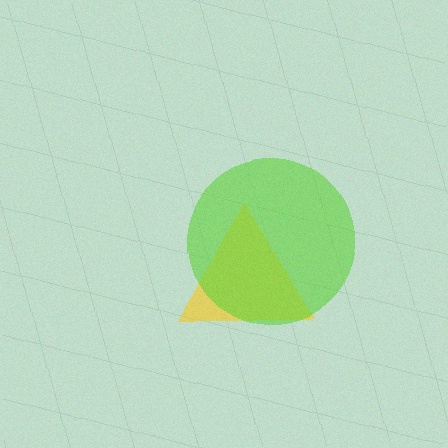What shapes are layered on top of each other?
The layered shapes are: a yellow triangle, a lime circle.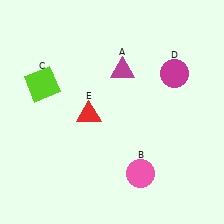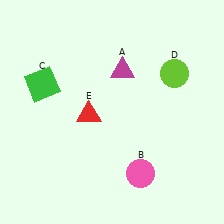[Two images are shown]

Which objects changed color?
C changed from lime to green. D changed from magenta to lime.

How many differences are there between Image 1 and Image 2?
There are 2 differences between the two images.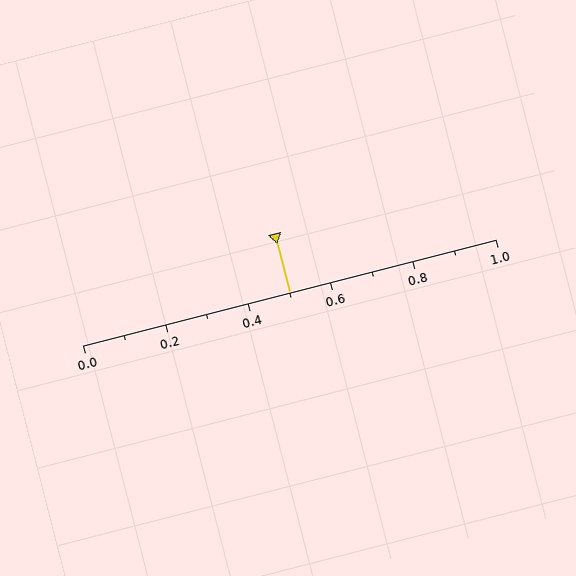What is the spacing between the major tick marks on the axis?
The major ticks are spaced 0.2 apart.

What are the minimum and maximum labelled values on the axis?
The axis runs from 0.0 to 1.0.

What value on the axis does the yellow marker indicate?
The marker indicates approximately 0.5.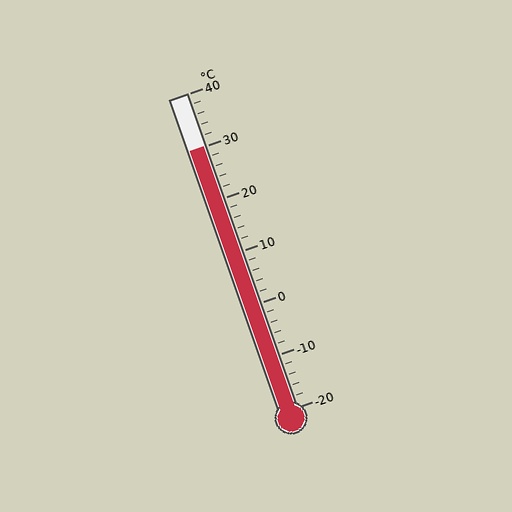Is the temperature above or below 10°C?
The temperature is above 10°C.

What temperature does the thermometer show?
The thermometer shows approximately 30°C.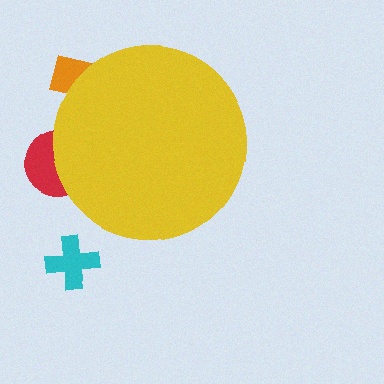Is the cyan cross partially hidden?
No, the cyan cross is fully visible.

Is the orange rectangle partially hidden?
Yes, the orange rectangle is partially hidden behind the yellow circle.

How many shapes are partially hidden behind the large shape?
2 shapes are partially hidden.